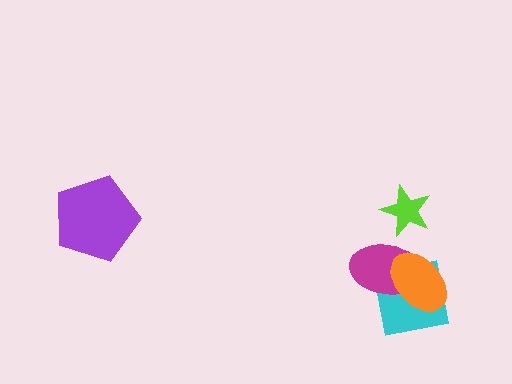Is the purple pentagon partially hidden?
No, no other shape covers it.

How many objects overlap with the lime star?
0 objects overlap with the lime star.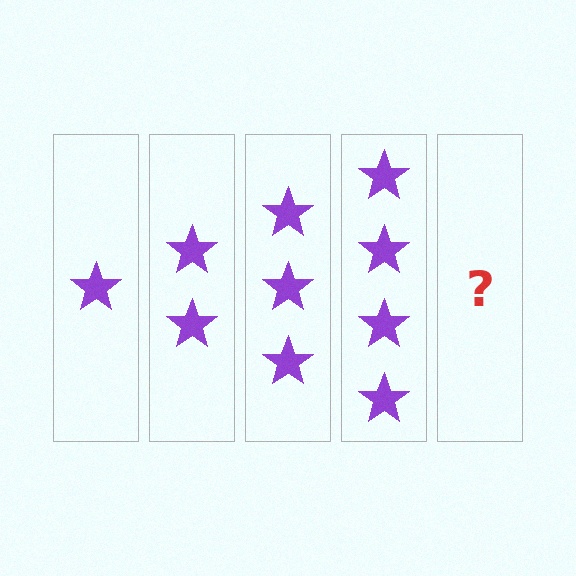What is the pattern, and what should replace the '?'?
The pattern is that each step adds one more star. The '?' should be 5 stars.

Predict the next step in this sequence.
The next step is 5 stars.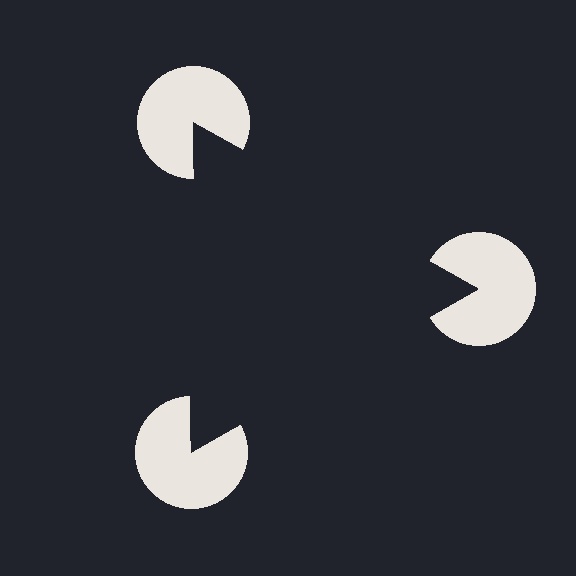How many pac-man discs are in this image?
There are 3 — one at each vertex of the illusory triangle.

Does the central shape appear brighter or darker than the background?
It typically appears slightly darker than the background, even though no actual brightness change is drawn.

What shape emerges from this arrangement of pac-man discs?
An illusory triangle — its edges are inferred from the aligned wedge cuts in the pac-man discs, not physically drawn.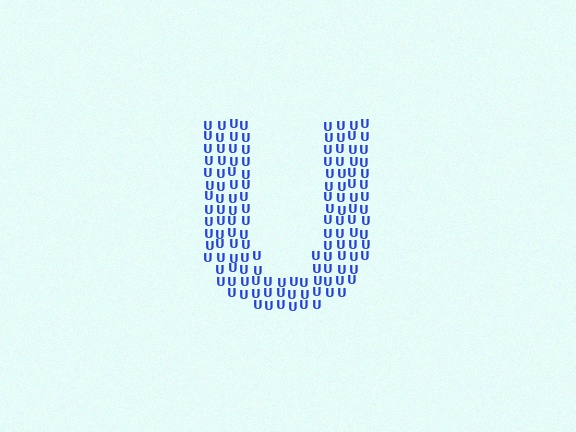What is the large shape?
The large shape is the letter U.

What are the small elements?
The small elements are letter U's.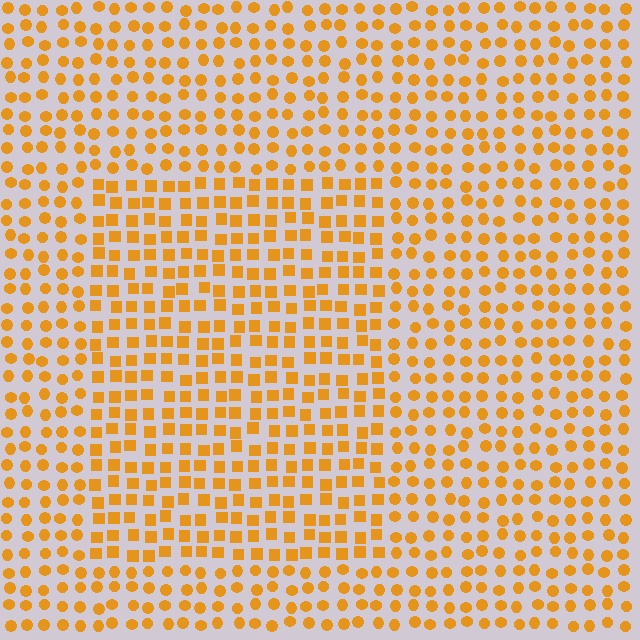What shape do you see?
I see a rectangle.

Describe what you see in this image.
The image is filled with small orange elements arranged in a uniform grid. A rectangle-shaped region contains squares, while the surrounding area contains circles. The boundary is defined purely by the change in element shape.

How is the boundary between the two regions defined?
The boundary is defined by a change in element shape: squares inside vs. circles outside. All elements share the same color and spacing.